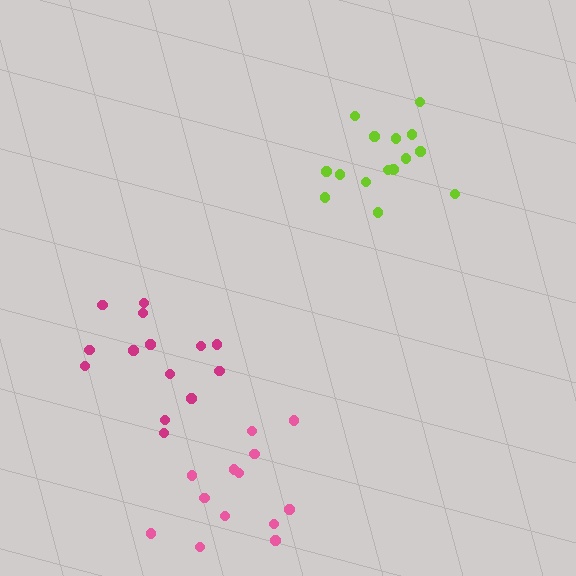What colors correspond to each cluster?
The clusters are colored: magenta, lime, pink.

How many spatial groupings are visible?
There are 3 spatial groupings.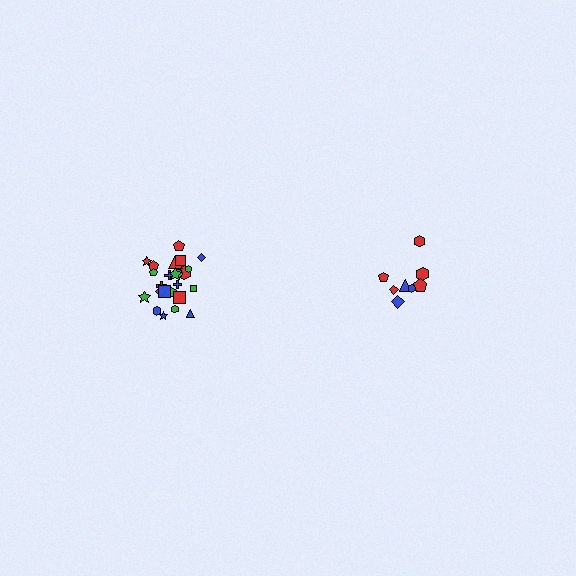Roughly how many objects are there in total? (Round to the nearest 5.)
Roughly 35 objects in total.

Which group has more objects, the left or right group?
The left group.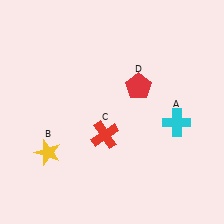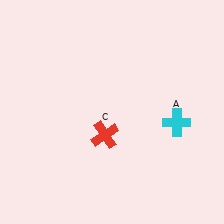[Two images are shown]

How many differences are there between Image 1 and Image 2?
There are 2 differences between the two images.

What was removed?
The yellow star (B), the red pentagon (D) were removed in Image 2.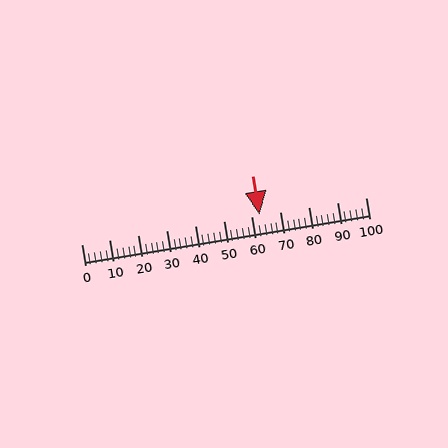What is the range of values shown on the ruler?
The ruler shows values from 0 to 100.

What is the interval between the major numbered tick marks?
The major tick marks are spaced 10 units apart.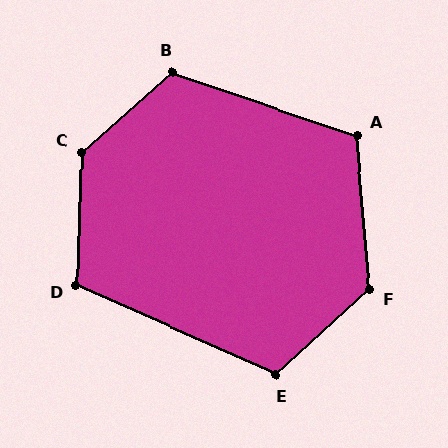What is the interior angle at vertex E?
Approximately 114 degrees (obtuse).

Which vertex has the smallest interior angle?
D, at approximately 112 degrees.